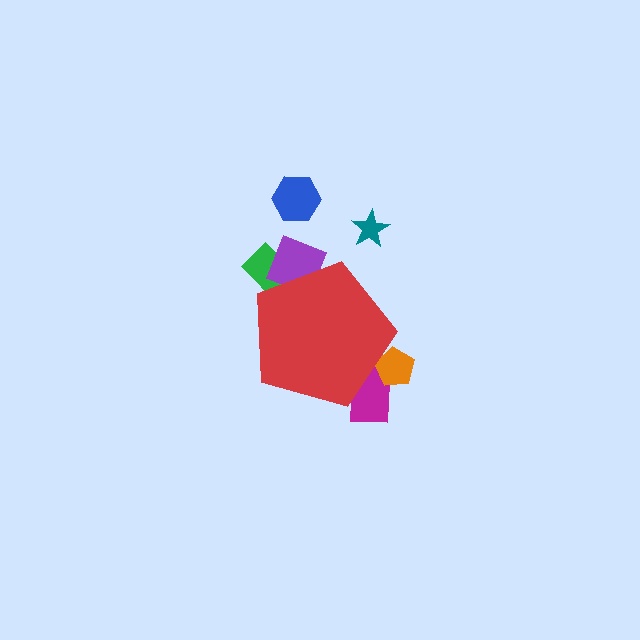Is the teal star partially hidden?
No, the teal star is fully visible.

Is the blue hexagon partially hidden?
No, the blue hexagon is fully visible.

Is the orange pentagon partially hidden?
Yes, the orange pentagon is partially hidden behind the red pentagon.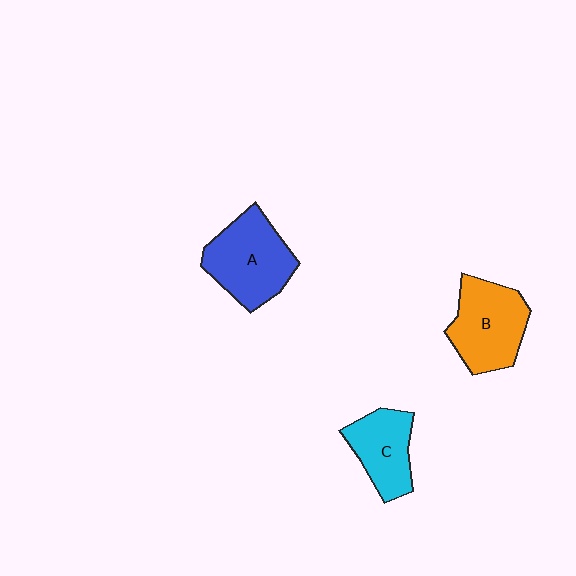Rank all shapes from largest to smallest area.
From largest to smallest: A (blue), B (orange), C (cyan).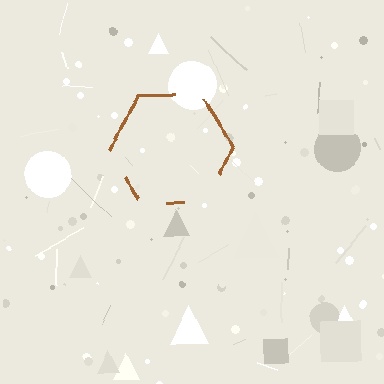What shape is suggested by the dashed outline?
The dashed outline suggests a hexagon.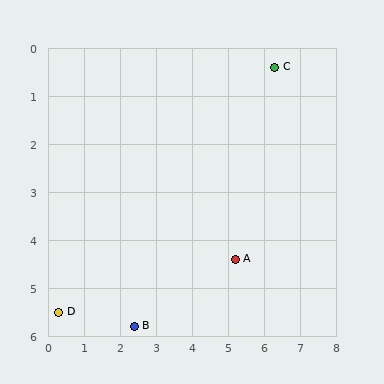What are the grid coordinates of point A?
Point A is at approximately (5.2, 4.4).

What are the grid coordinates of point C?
Point C is at approximately (6.3, 0.4).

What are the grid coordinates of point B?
Point B is at approximately (2.4, 5.8).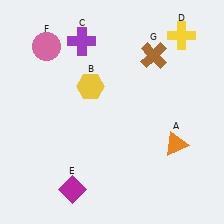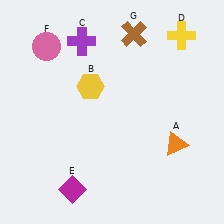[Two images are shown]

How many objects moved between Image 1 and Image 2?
1 object moved between the two images.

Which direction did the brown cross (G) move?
The brown cross (G) moved up.